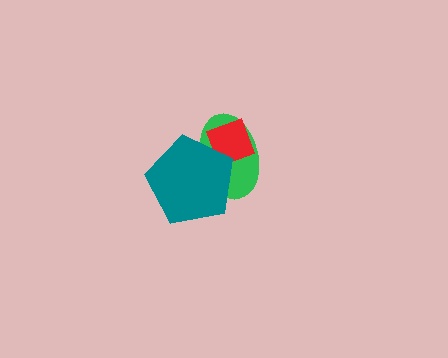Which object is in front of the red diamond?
The teal pentagon is in front of the red diamond.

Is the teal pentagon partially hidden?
No, no other shape covers it.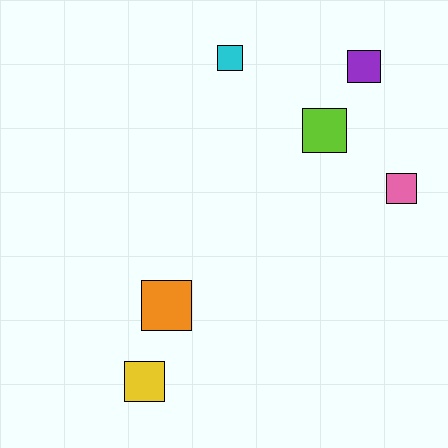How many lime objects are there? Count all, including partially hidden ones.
There is 1 lime object.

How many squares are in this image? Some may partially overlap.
There are 6 squares.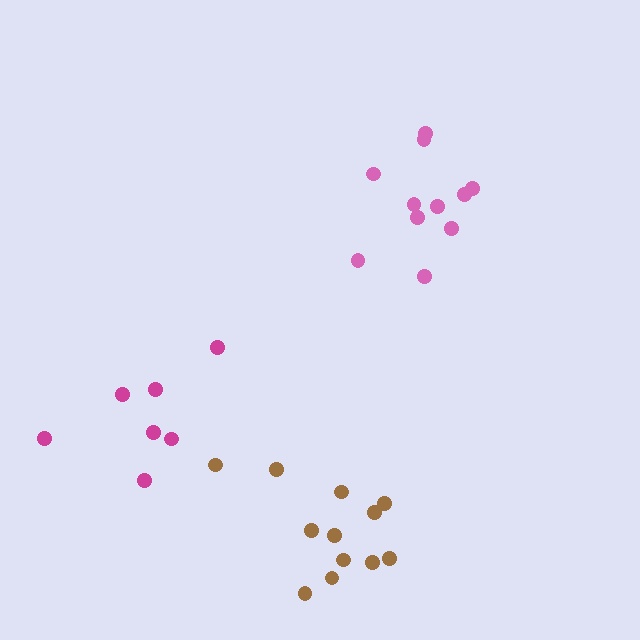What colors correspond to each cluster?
The clusters are colored: brown, pink, magenta.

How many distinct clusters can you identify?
There are 3 distinct clusters.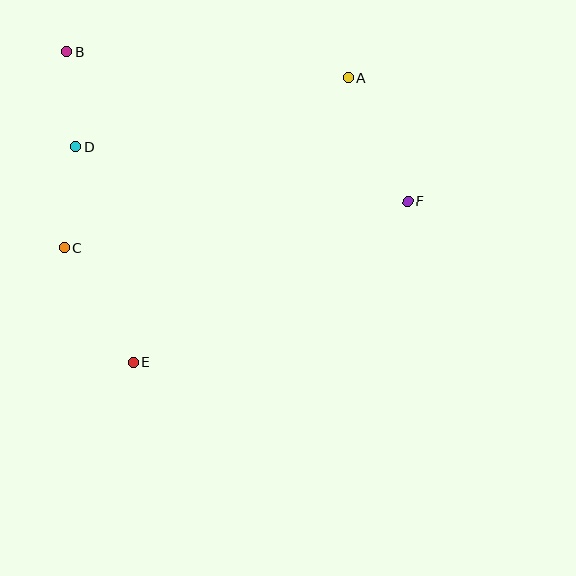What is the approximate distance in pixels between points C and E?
The distance between C and E is approximately 134 pixels.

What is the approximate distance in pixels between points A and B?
The distance between A and B is approximately 283 pixels.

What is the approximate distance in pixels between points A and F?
The distance between A and F is approximately 136 pixels.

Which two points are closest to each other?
Points B and D are closest to each other.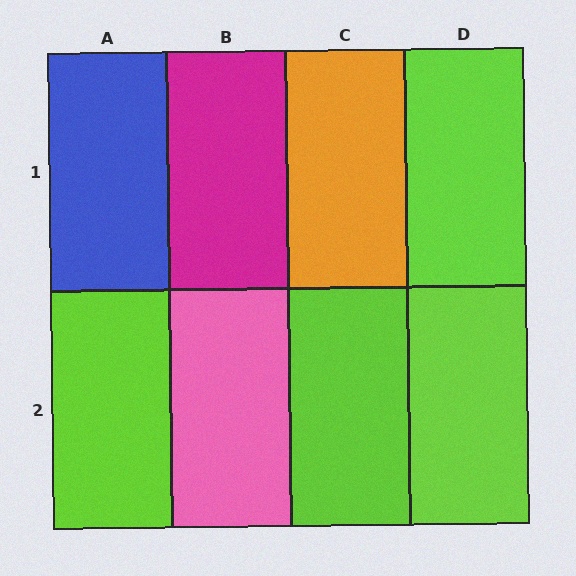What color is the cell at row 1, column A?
Blue.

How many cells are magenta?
1 cell is magenta.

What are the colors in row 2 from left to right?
Lime, pink, lime, lime.